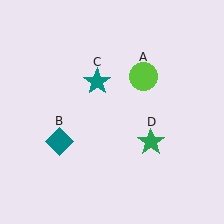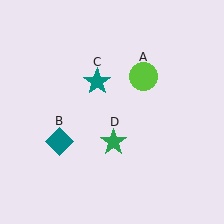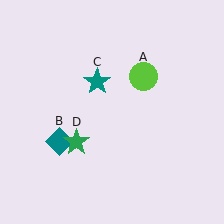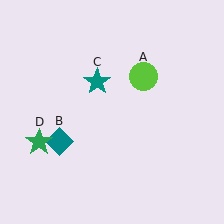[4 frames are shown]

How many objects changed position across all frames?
1 object changed position: green star (object D).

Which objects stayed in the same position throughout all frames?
Lime circle (object A) and teal diamond (object B) and teal star (object C) remained stationary.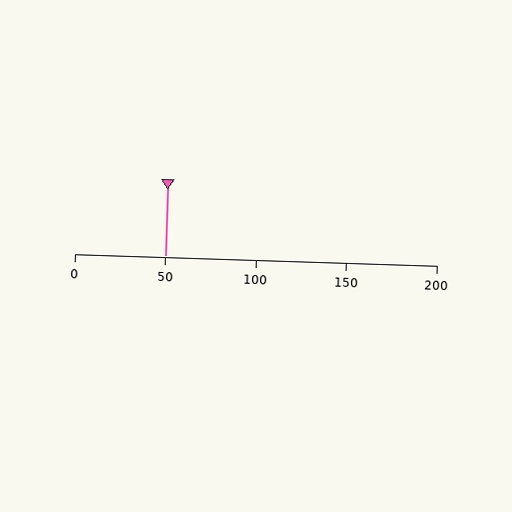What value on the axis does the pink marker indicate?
The marker indicates approximately 50.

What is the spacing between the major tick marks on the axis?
The major ticks are spaced 50 apart.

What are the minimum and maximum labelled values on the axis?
The axis runs from 0 to 200.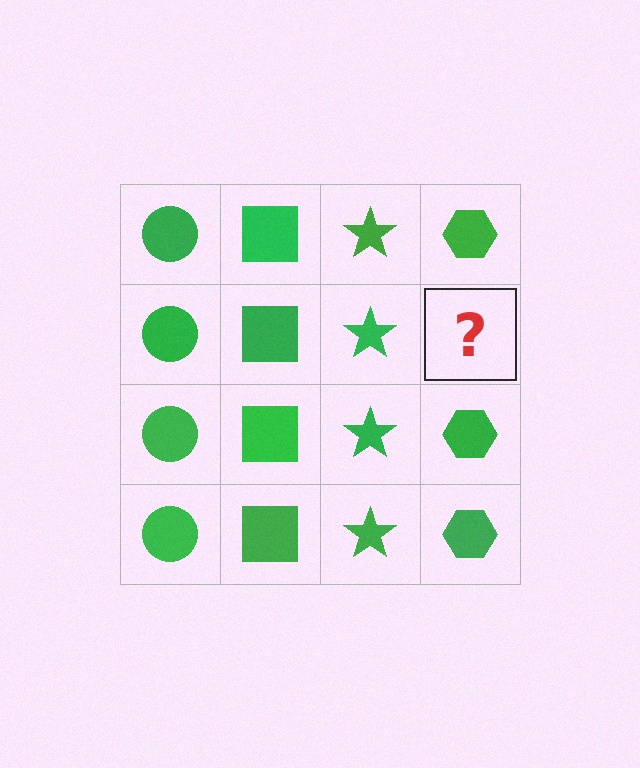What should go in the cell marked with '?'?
The missing cell should contain a green hexagon.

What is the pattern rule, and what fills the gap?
The rule is that each column has a consistent shape. The gap should be filled with a green hexagon.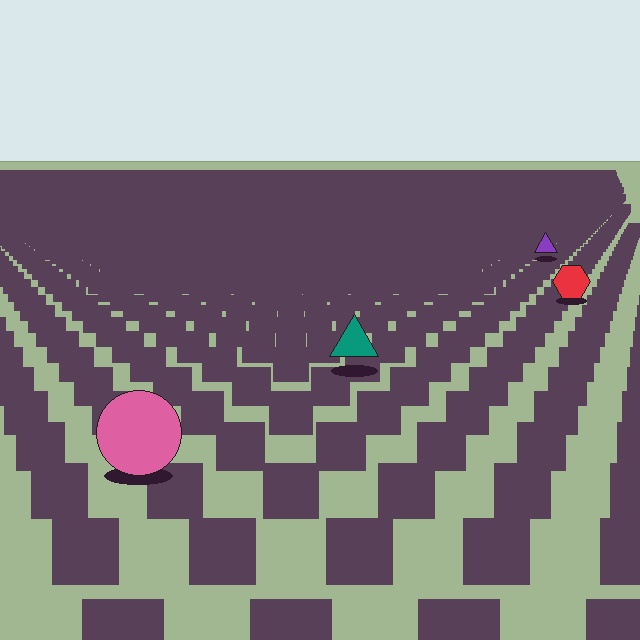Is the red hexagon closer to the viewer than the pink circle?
No. The pink circle is closer — you can tell from the texture gradient: the ground texture is coarser near it.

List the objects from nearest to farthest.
From nearest to farthest: the pink circle, the teal triangle, the red hexagon, the purple triangle.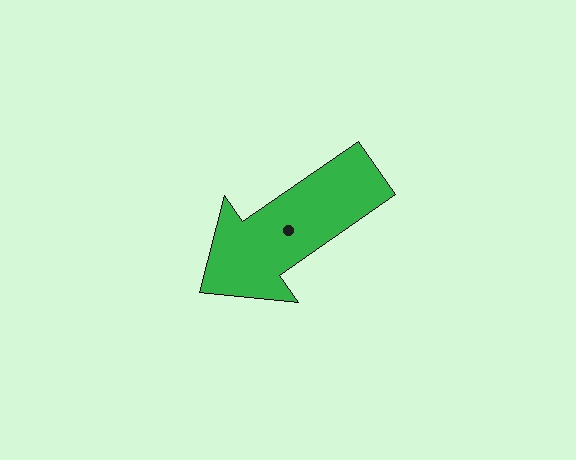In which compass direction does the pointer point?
Southwest.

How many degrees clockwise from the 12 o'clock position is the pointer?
Approximately 235 degrees.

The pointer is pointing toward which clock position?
Roughly 8 o'clock.